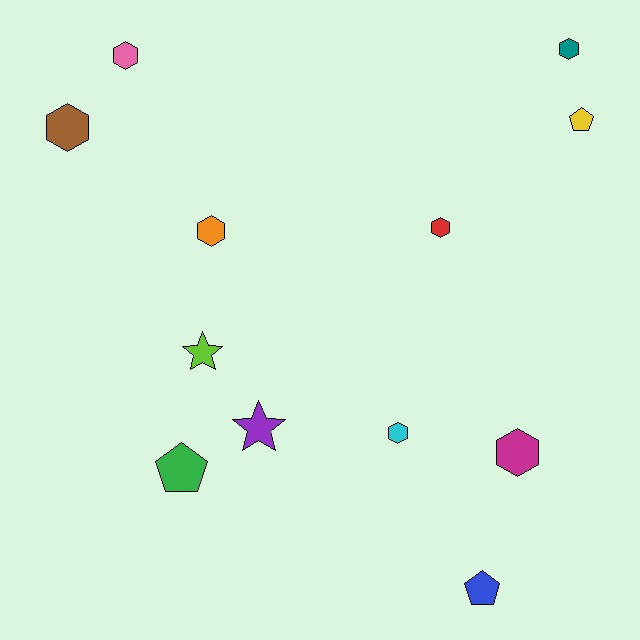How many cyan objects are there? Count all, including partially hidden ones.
There is 1 cyan object.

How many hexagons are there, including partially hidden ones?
There are 7 hexagons.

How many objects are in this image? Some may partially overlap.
There are 12 objects.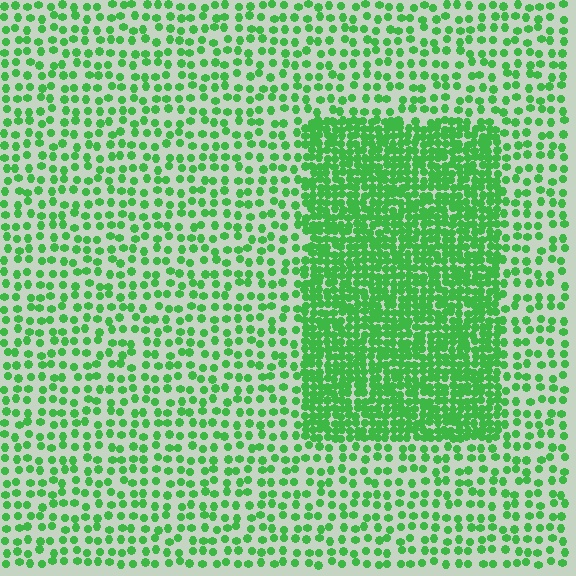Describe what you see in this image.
The image contains small green elements arranged at two different densities. A rectangle-shaped region is visible where the elements are more densely packed than the surrounding area.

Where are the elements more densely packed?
The elements are more densely packed inside the rectangle boundary.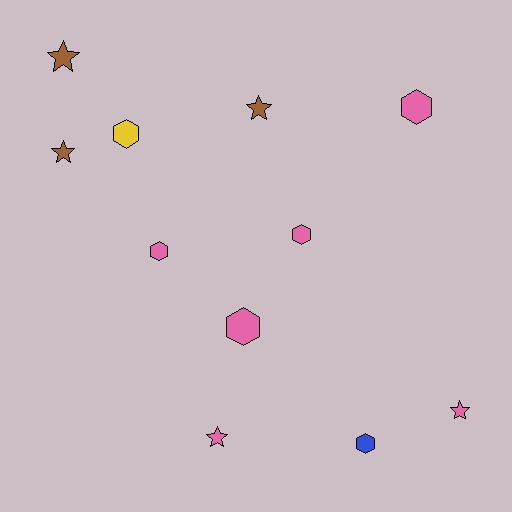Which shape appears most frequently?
Hexagon, with 6 objects.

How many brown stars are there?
There are 3 brown stars.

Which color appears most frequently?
Pink, with 6 objects.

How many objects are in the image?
There are 11 objects.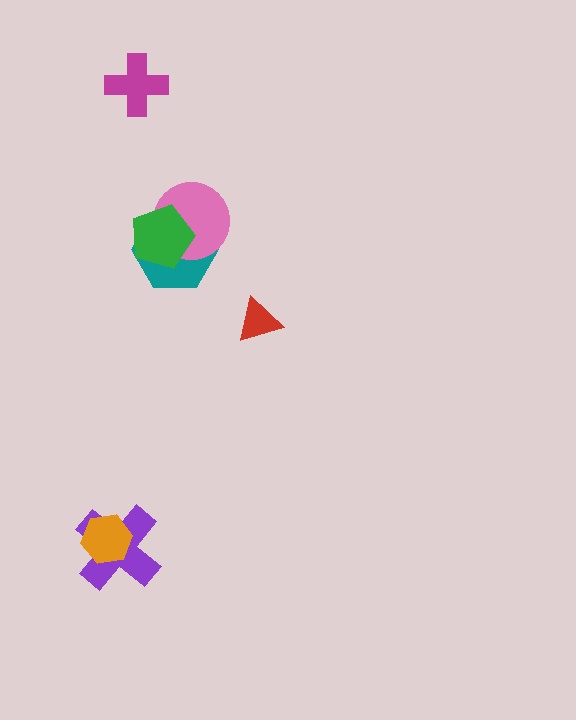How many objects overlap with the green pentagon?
2 objects overlap with the green pentagon.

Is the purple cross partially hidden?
Yes, it is partially covered by another shape.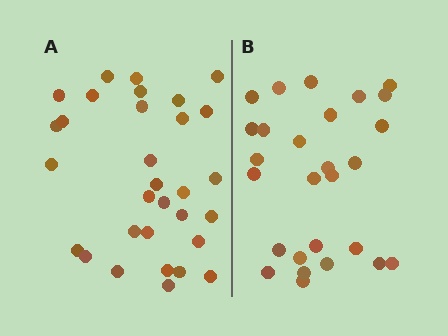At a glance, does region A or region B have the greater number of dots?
Region A (the left region) has more dots.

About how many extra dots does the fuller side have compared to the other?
Region A has about 4 more dots than region B.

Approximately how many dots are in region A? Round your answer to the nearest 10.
About 30 dots. (The exact count is 31, which rounds to 30.)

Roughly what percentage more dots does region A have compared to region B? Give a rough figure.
About 15% more.